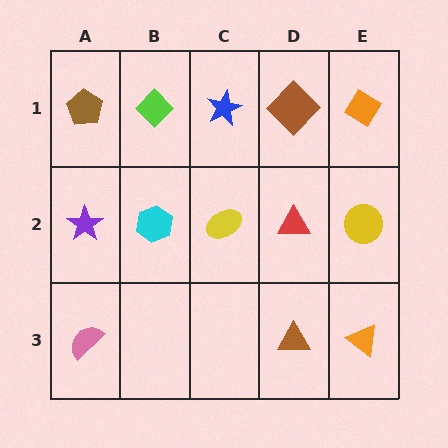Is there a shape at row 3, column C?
No, that cell is empty.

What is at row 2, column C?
A yellow ellipse.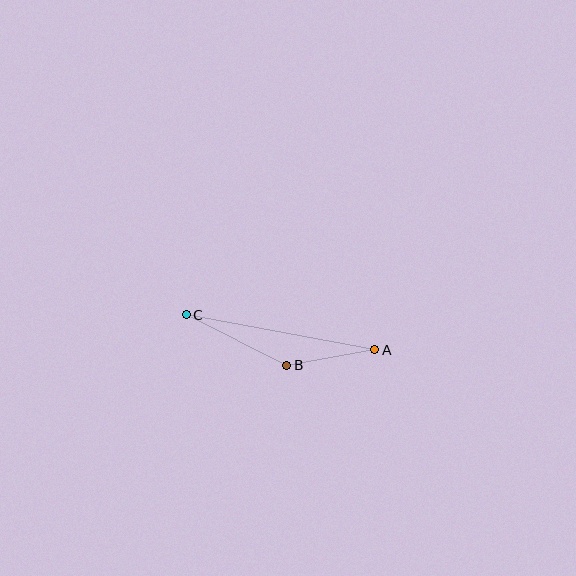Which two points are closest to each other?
Points A and B are closest to each other.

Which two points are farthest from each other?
Points A and C are farthest from each other.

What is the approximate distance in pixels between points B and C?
The distance between B and C is approximately 112 pixels.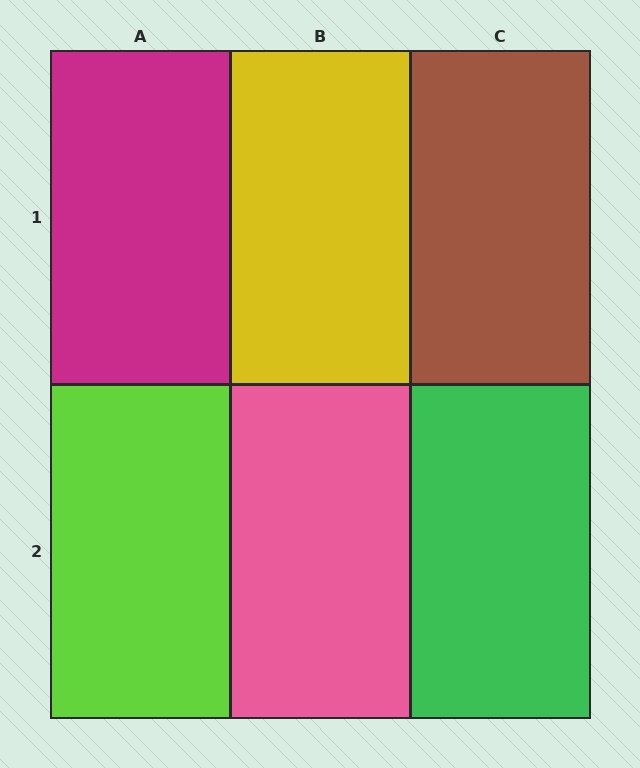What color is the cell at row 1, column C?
Brown.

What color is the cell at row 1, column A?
Magenta.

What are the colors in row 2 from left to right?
Lime, pink, green.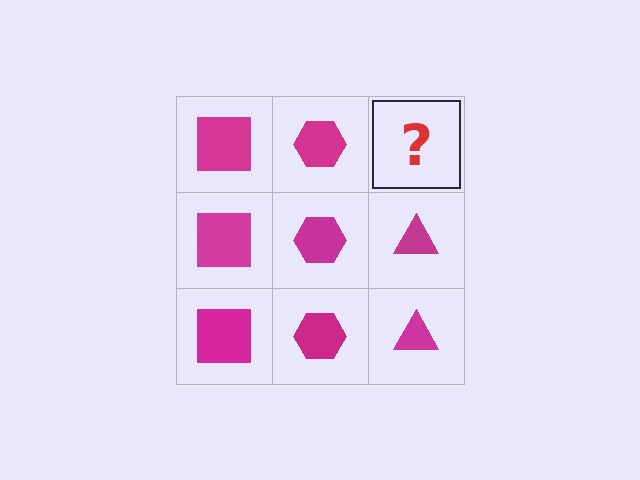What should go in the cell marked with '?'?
The missing cell should contain a magenta triangle.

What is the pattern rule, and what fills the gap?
The rule is that each column has a consistent shape. The gap should be filled with a magenta triangle.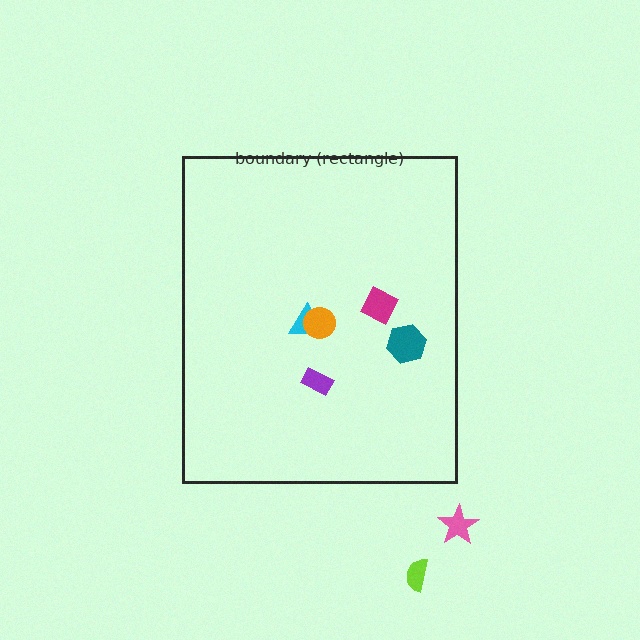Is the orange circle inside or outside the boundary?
Inside.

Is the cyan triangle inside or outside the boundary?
Inside.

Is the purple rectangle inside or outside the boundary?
Inside.